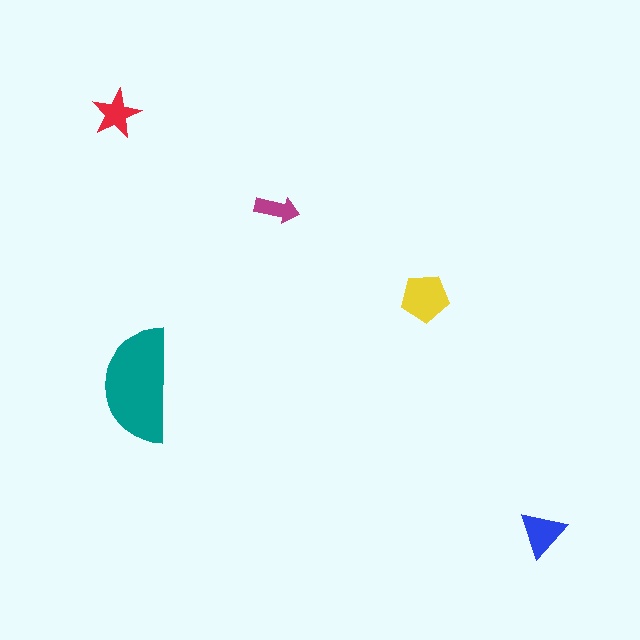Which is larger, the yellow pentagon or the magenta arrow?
The yellow pentagon.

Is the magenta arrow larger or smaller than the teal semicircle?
Smaller.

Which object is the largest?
The teal semicircle.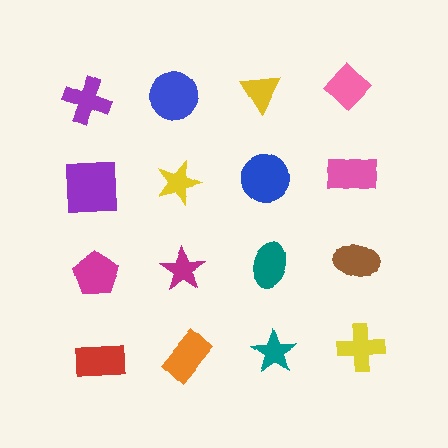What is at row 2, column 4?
A pink rectangle.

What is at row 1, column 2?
A blue circle.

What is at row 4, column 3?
A teal star.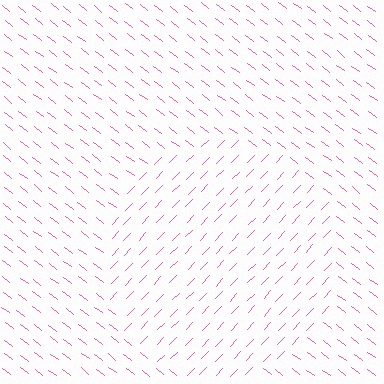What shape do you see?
I see a circle.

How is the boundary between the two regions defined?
The boundary is defined purely by a change in line orientation (approximately 83 degrees difference). All lines are the same color and thickness.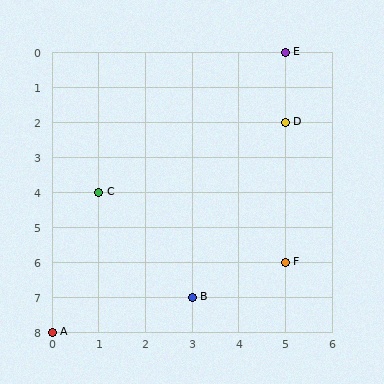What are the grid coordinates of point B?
Point B is at grid coordinates (3, 7).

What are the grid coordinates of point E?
Point E is at grid coordinates (5, 0).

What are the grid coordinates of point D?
Point D is at grid coordinates (5, 2).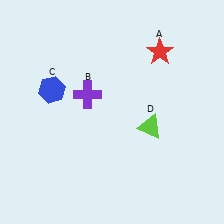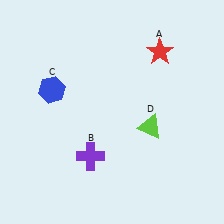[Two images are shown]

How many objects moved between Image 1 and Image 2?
1 object moved between the two images.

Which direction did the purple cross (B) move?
The purple cross (B) moved down.